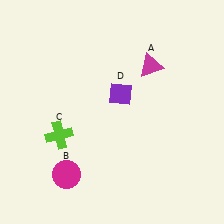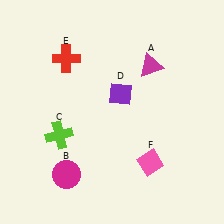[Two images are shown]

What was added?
A red cross (E), a pink diamond (F) were added in Image 2.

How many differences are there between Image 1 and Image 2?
There are 2 differences between the two images.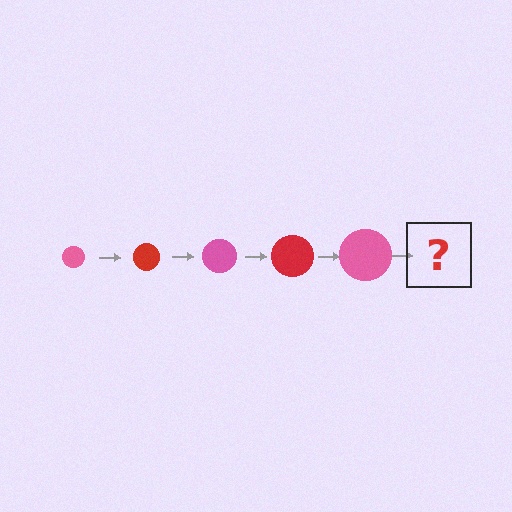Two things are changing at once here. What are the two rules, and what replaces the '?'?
The two rules are that the circle grows larger each step and the color cycles through pink and red. The '?' should be a red circle, larger than the previous one.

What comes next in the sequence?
The next element should be a red circle, larger than the previous one.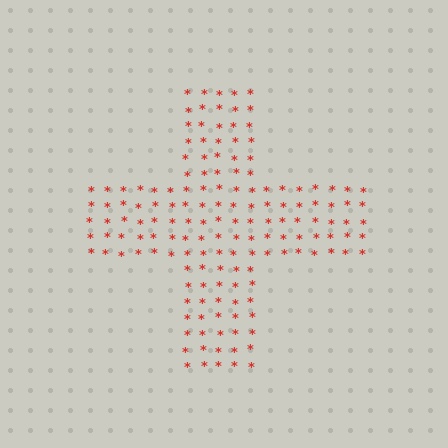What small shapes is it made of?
It is made of small asterisks.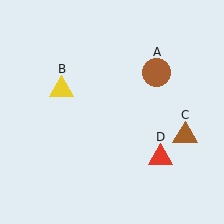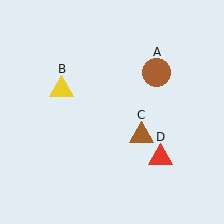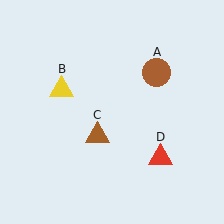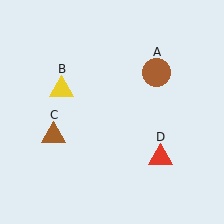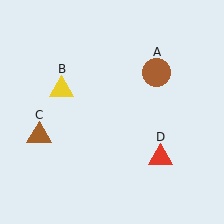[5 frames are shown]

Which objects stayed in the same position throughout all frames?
Brown circle (object A) and yellow triangle (object B) and red triangle (object D) remained stationary.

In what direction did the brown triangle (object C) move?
The brown triangle (object C) moved left.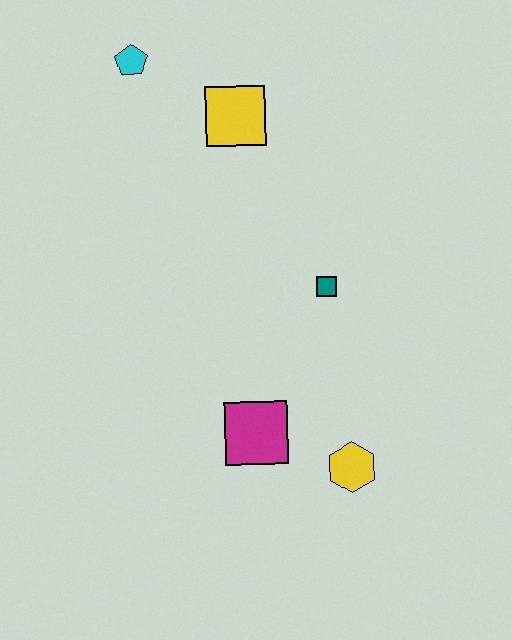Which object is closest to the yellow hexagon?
The magenta square is closest to the yellow hexagon.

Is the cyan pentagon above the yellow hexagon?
Yes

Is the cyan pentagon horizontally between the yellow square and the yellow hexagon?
No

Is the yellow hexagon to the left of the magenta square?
No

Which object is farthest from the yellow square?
The yellow hexagon is farthest from the yellow square.